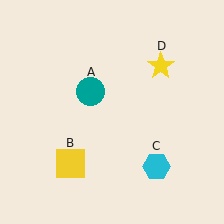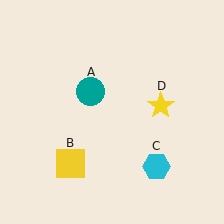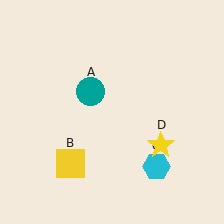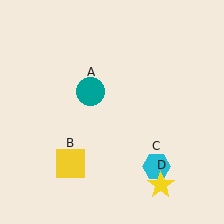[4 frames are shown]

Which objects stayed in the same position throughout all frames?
Teal circle (object A) and yellow square (object B) and cyan hexagon (object C) remained stationary.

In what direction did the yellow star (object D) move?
The yellow star (object D) moved down.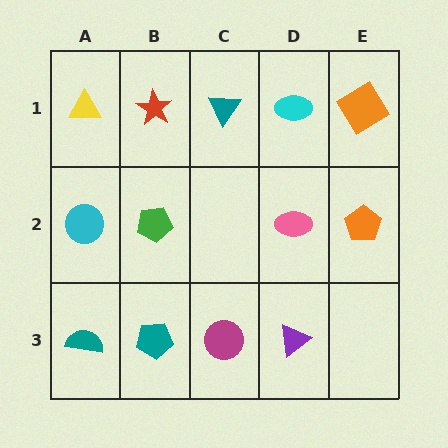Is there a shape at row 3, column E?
No, that cell is empty.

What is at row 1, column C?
A teal triangle.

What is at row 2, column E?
An orange pentagon.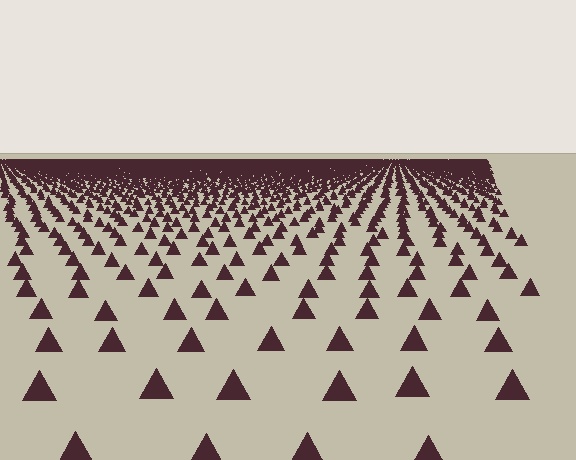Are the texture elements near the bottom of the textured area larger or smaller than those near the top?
Larger. Near the bottom, elements are closer to the viewer and appear at a bigger on-screen size.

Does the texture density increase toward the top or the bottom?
Density increases toward the top.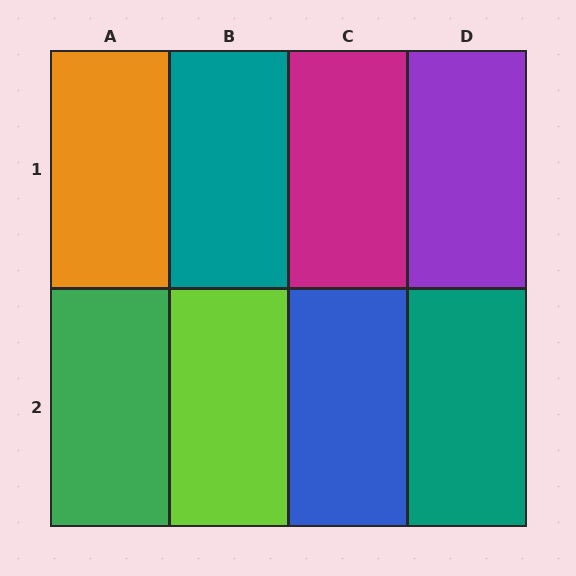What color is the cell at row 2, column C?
Blue.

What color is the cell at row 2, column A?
Green.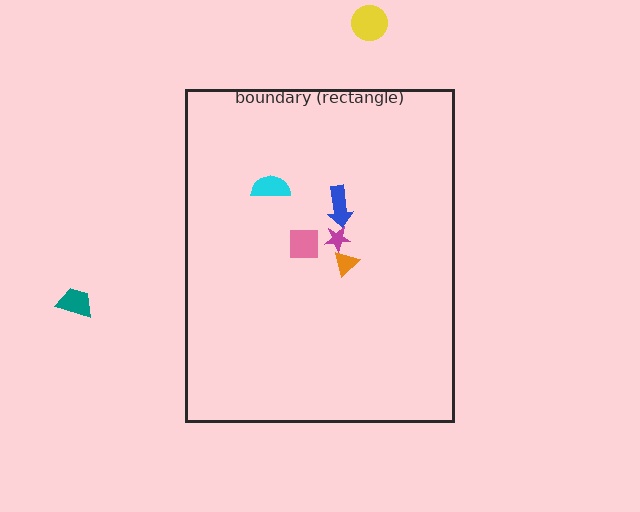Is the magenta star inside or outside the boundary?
Inside.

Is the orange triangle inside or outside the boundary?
Inside.